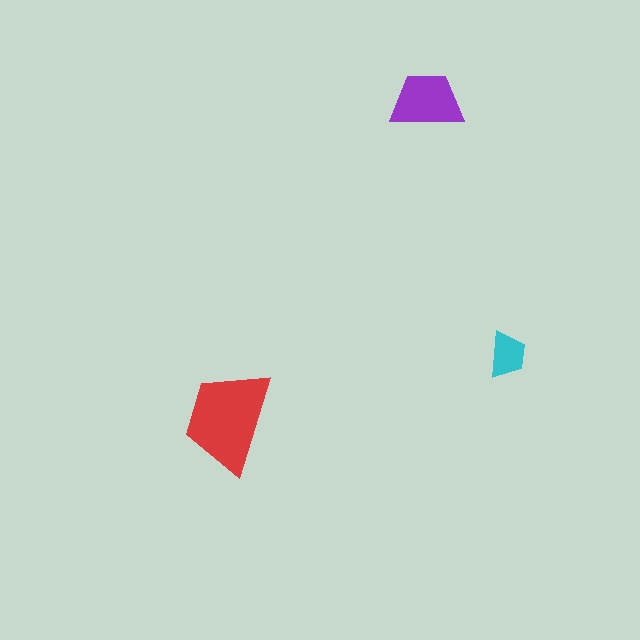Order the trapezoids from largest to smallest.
the red one, the purple one, the cyan one.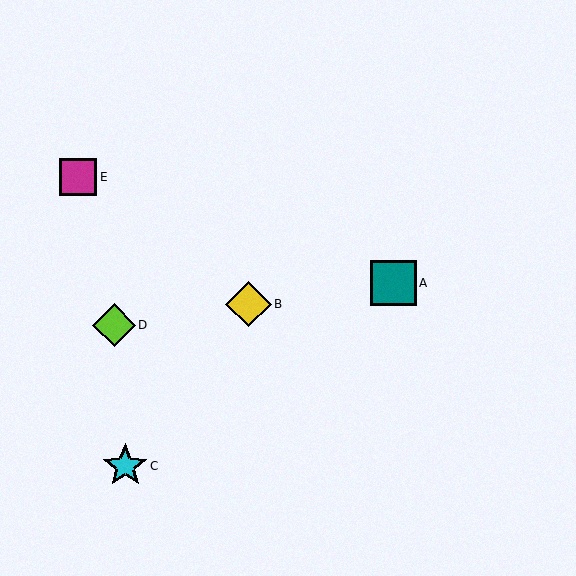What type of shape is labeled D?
Shape D is a lime diamond.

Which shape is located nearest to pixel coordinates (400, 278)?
The teal square (labeled A) at (393, 283) is nearest to that location.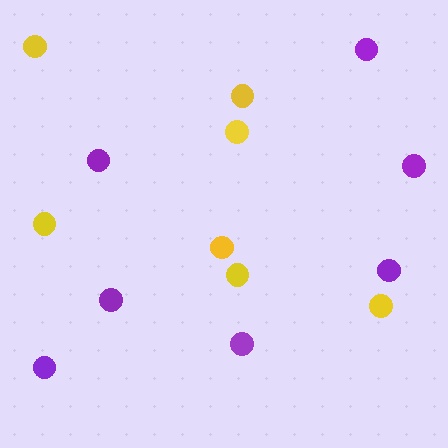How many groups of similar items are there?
There are 2 groups: one group of purple circles (7) and one group of yellow circles (7).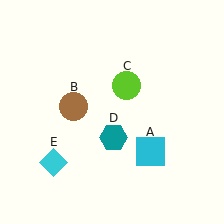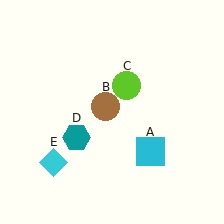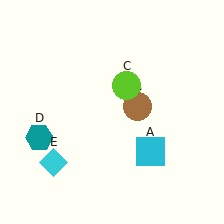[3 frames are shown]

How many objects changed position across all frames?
2 objects changed position: brown circle (object B), teal hexagon (object D).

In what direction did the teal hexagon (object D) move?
The teal hexagon (object D) moved left.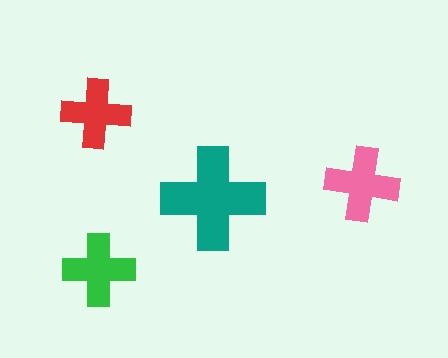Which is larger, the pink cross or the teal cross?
The teal one.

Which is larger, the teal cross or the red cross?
The teal one.